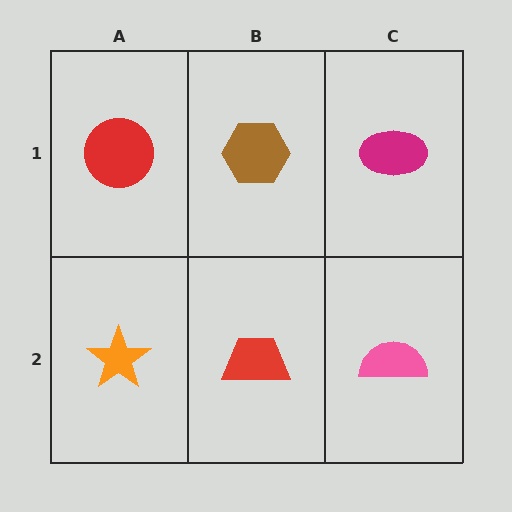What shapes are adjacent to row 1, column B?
A red trapezoid (row 2, column B), a red circle (row 1, column A), a magenta ellipse (row 1, column C).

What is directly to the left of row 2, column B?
An orange star.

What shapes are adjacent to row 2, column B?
A brown hexagon (row 1, column B), an orange star (row 2, column A), a pink semicircle (row 2, column C).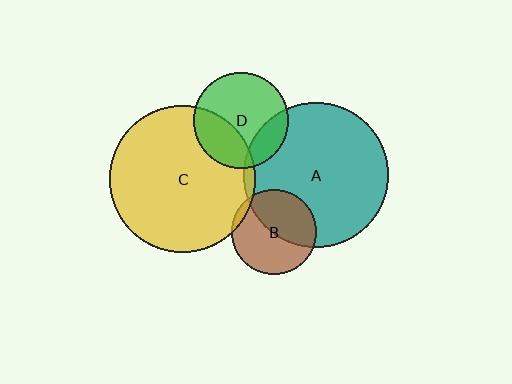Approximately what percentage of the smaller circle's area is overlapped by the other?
Approximately 30%.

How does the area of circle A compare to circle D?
Approximately 2.3 times.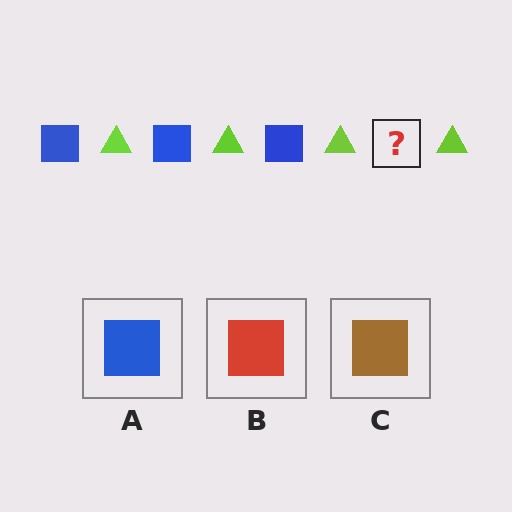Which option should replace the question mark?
Option A.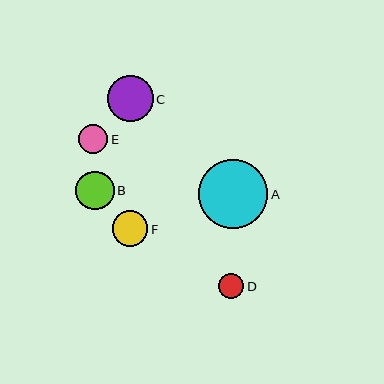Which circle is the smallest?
Circle D is the smallest with a size of approximately 25 pixels.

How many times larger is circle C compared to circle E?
Circle C is approximately 1.6 times the size of circle E.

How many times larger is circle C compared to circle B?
Circle C is approximately 1.2 times the size of circle B.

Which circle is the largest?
Circle A is the largest with a size of approximately 69 pixels.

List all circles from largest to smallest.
From largest to smallest: A, C, B, F, E, D.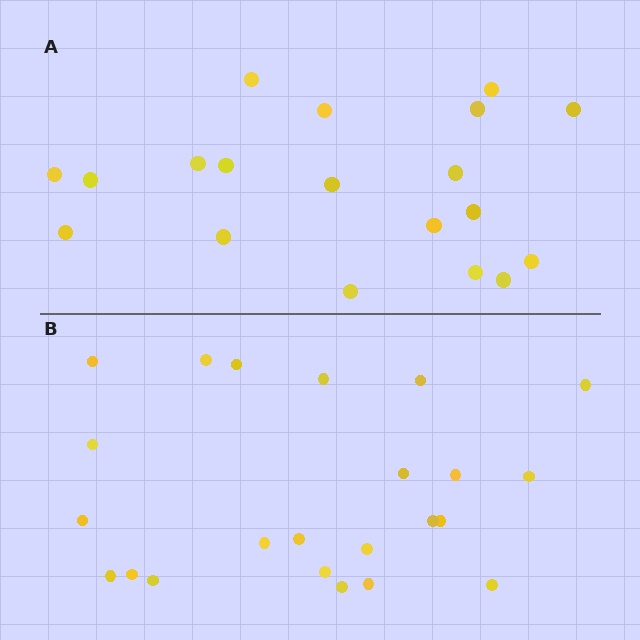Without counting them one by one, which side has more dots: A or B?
Region B (the bottom region) has more dots.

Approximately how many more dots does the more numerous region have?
Region B has about 4 more dots than region A.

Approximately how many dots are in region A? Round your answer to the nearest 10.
About 20 dots. (The exact count is 19, which rounds to 20.)